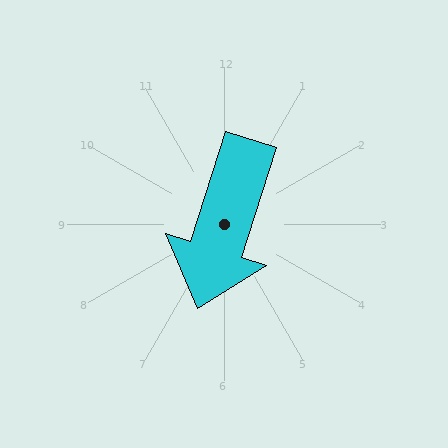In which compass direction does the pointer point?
South.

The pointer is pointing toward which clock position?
Roughly 7 o'clock.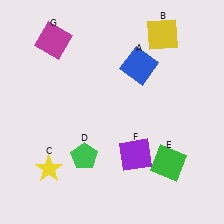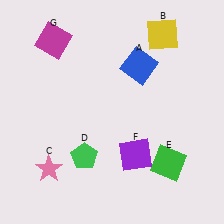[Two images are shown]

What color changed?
The star (C) changed from yellow in Image 1 to pink in Image 2.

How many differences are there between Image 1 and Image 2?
There is 1 difference between the two images.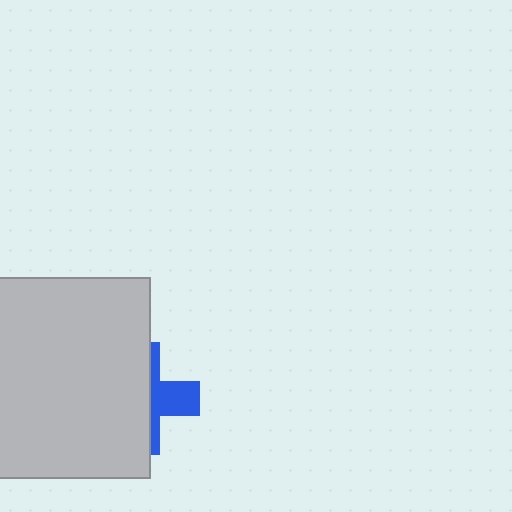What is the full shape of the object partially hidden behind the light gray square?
The partially hidden object is a blue cross.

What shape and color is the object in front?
The object in front is a light gray square.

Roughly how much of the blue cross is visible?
A small part of it is visible (roughly 34%).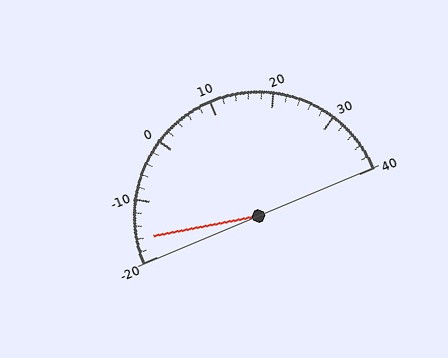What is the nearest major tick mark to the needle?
The nearest major tick mark is -20.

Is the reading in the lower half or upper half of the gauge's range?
The reading is in the lower half of the range (-20 to 40).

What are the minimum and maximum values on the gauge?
The gauge ranges from -20 to 40.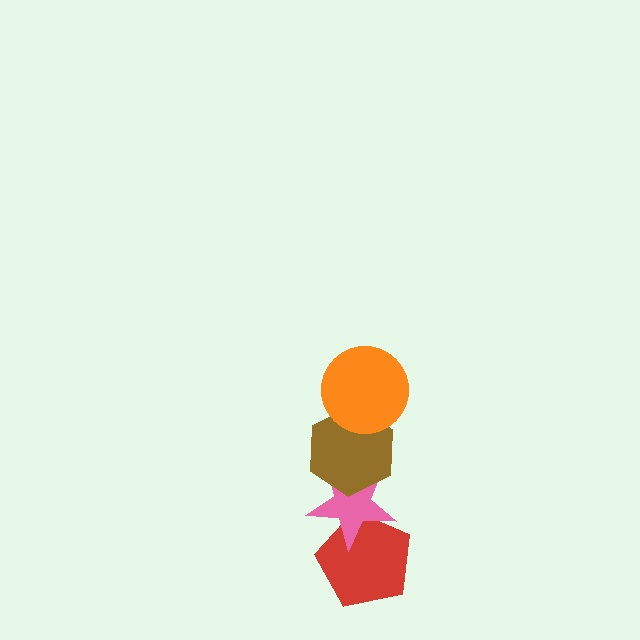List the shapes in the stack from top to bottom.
From top to bottom: the orange circle, the brown hexagon, the pink star, the red pentagon.